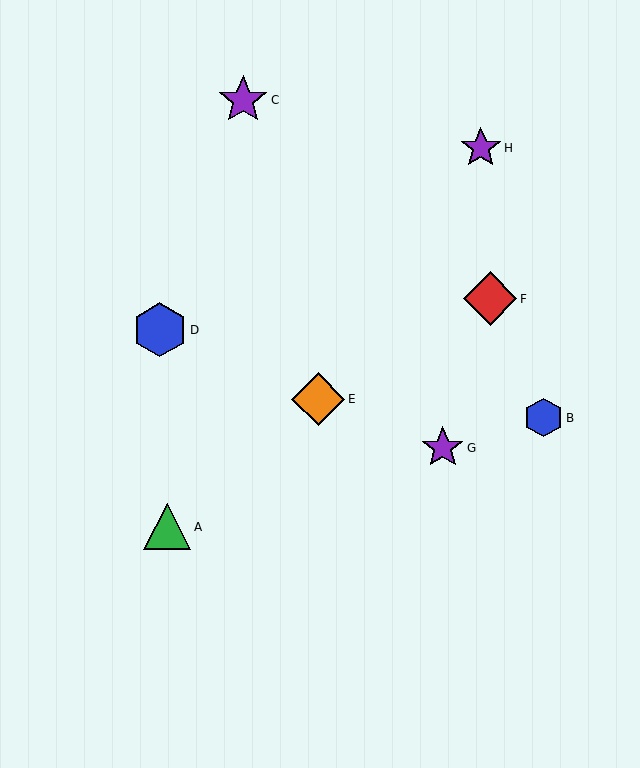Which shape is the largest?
The blue hexagon (labeled D) is the largest.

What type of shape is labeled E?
Shape E is an orange diamond.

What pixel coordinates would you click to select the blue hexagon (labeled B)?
Click at (544, 418) to select the blue hexagon B.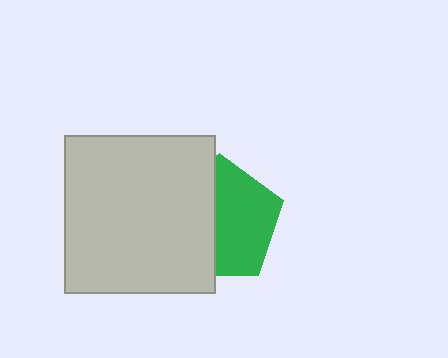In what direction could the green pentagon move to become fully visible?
The green pentagon could move right. That would shift it out from behind the light gray rectangle entirely.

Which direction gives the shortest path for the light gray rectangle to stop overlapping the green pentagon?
Moving left gives the shortest separation.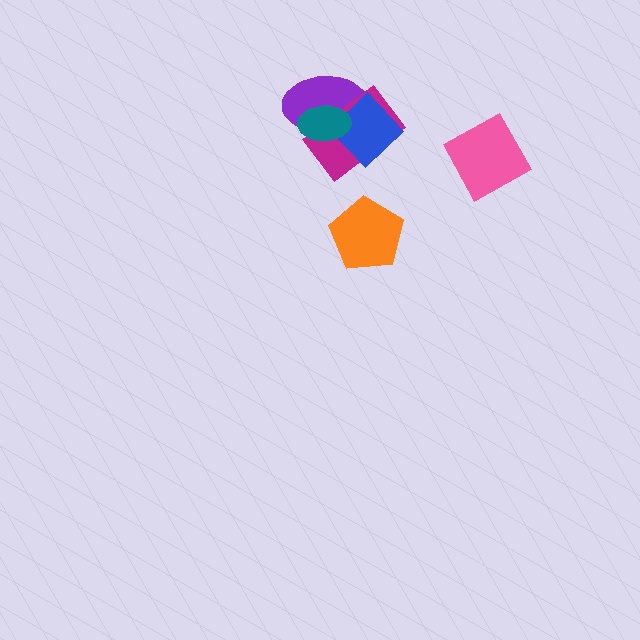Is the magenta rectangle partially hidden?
Yes, it is partially covered by another shape.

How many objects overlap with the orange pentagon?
0 objects overlap with the orange pentagon.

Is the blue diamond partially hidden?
Yes, it is partially covered by another shape.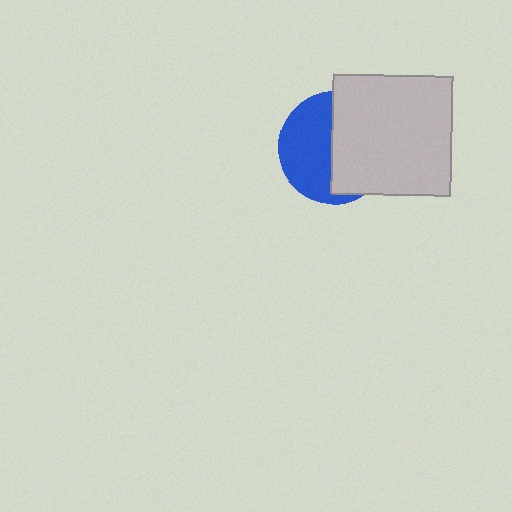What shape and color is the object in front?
The object in front is a light gray square.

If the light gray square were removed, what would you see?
You would see the complete blue circle.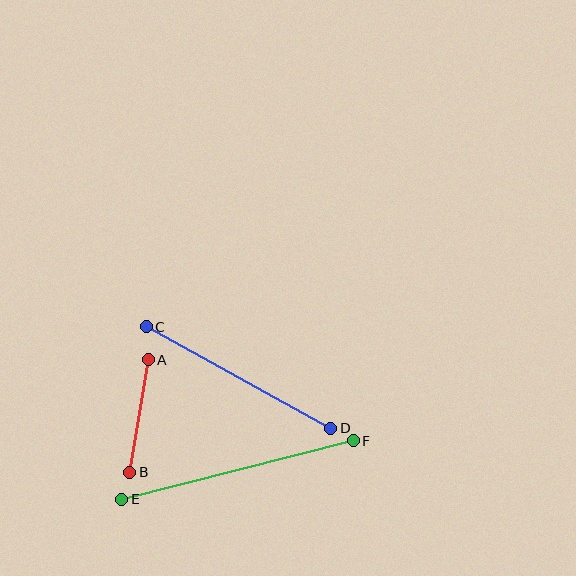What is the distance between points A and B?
The distance is approximately 114 pixels.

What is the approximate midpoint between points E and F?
The midpoint is at approximately (237, 470) pixels.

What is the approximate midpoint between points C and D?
The midpoint is at approximately (239, 378) pixels.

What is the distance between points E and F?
The distance is approximately 239 pixels.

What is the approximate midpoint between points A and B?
The midpoint is at approximately (139, 416) pixels.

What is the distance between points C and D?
The distance is approximately 211 pixels.